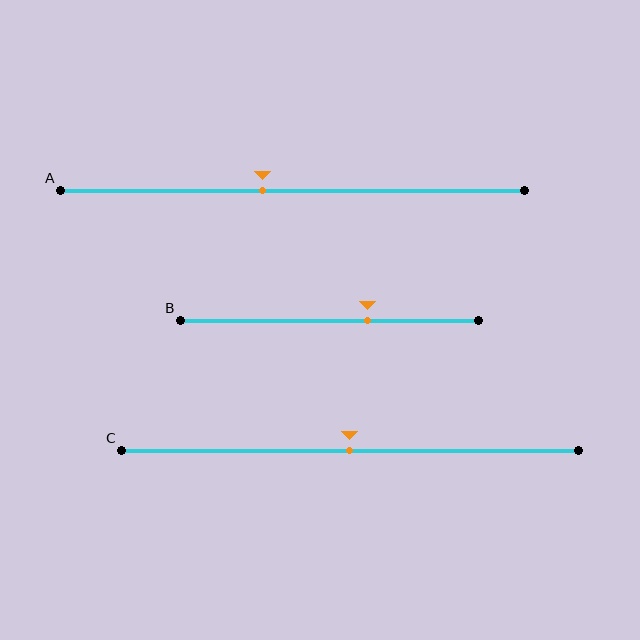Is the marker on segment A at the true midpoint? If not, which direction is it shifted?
No, the marker on segment A is shifted to the left by about 6% of the segment length.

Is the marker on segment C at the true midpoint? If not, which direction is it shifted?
Yes, the marker on segment C is at the true midpoint.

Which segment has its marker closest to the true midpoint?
Segment C has its marker closest to the true midpoint.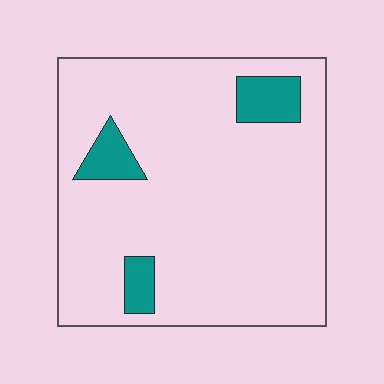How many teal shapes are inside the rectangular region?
3.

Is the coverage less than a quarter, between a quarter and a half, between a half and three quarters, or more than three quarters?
Less than a quarter.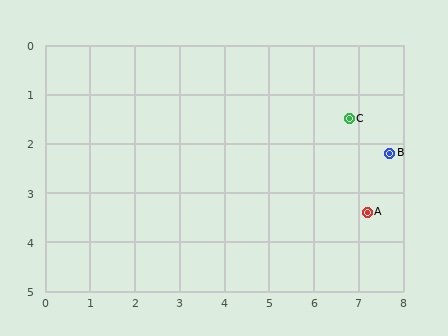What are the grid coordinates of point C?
Point C is at approximately (6.8, 1.5).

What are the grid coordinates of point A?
Point A is at approximately (7.2, 3.4).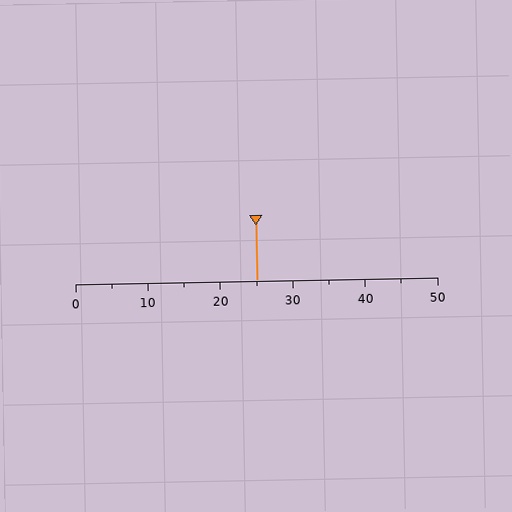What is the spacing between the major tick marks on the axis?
The major ticks are spaced 10 apart.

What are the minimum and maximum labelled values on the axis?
The axis runs from 0 to 50.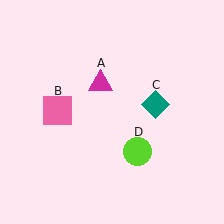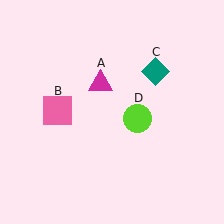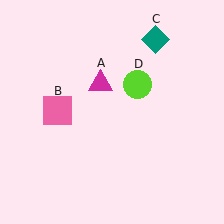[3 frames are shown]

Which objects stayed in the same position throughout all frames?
Magenta triangle (object A) and pink square (object B) remained stationary.